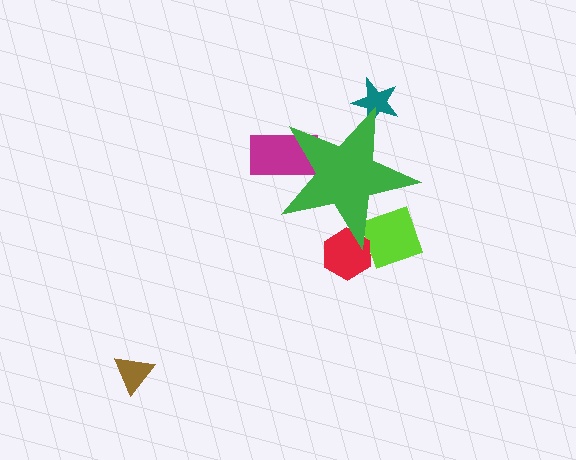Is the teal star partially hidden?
Yes, the teal star is partially hidden behind the green star.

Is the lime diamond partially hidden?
Yes, the lime diamond is partially hidden behind the green star.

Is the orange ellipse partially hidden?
Yes, the orange ellipse is partially hidden behind the green star.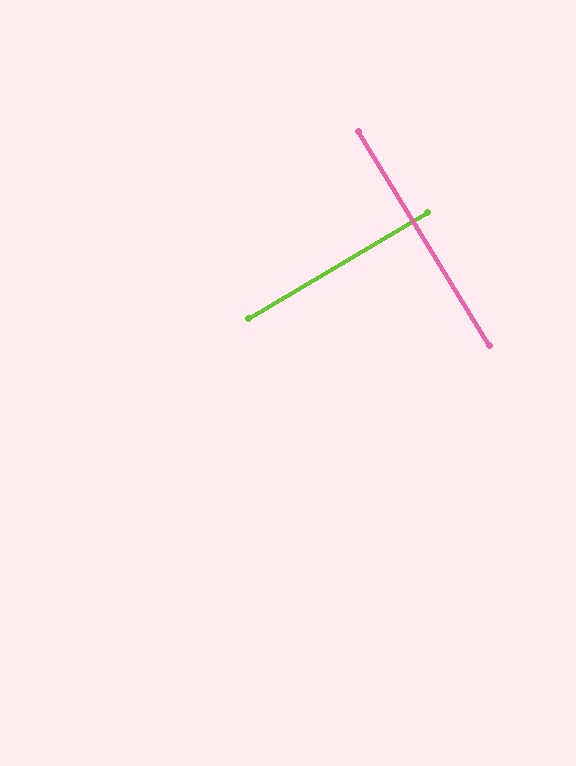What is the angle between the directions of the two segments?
Approximately 89 degrees.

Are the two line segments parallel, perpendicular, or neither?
Perpendicular — they meet at approximately 89°.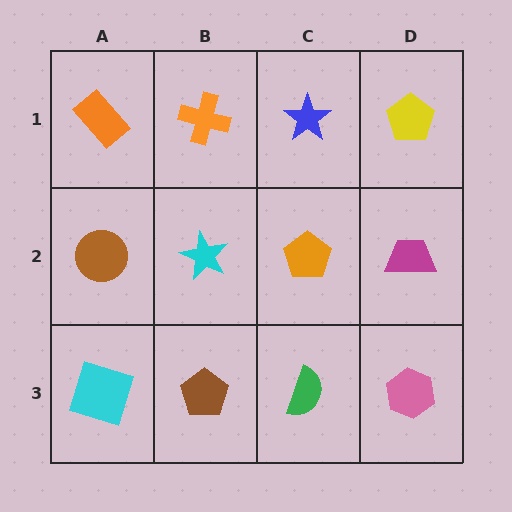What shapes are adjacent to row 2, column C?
A blue star (row 1, column C), a green semicircle (row 3, column C), a cyan star (row 2, column B), a magenta trapezoid (row 2, column D).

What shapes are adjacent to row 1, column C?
An orange pentagon (row 2, column C), an orange cross (row 1, column B), a yellow pentagon (row 1, column D).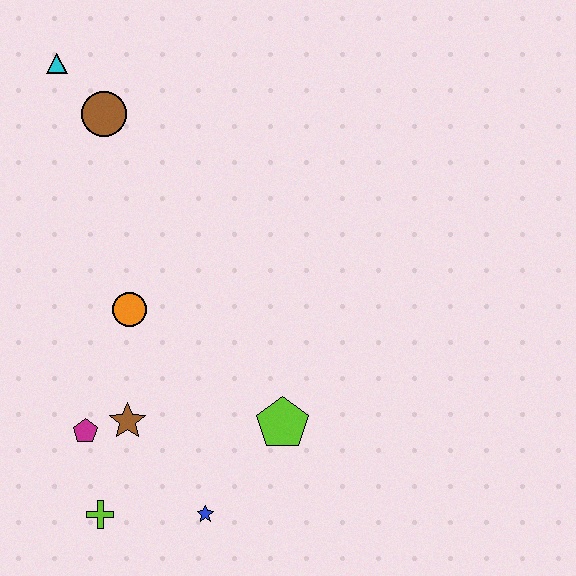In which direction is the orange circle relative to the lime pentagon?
The orange circle is to the left of the lime pentagon.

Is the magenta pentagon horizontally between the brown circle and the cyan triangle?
Yes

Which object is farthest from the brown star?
The cyan triangle is farthest from the brown star.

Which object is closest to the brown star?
The magenta pentagon is closest to the brown star.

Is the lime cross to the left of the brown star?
Yes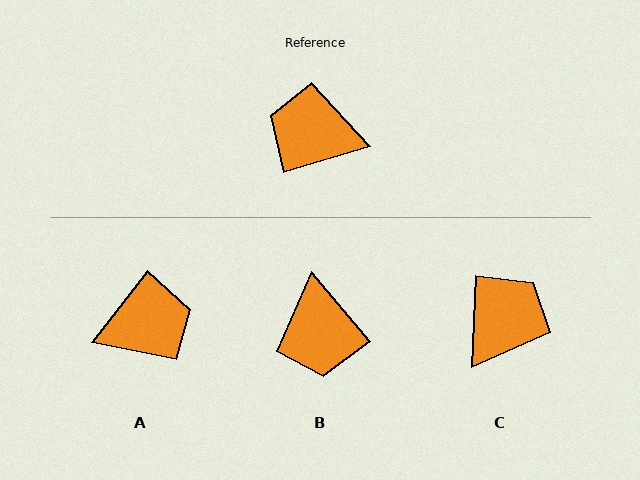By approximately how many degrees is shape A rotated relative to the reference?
Approximately 145 degrees clockwise.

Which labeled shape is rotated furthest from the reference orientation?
A, about 145 degrees away.